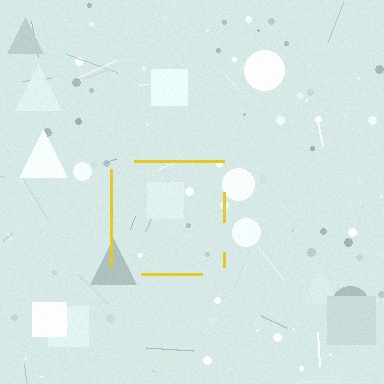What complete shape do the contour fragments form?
The contour fragments form a square.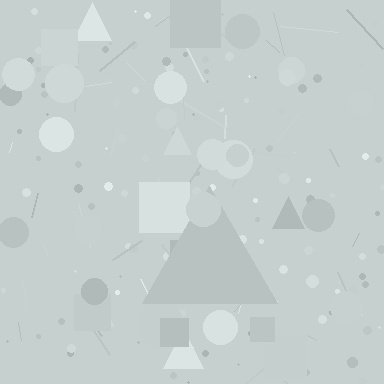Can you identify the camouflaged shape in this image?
The camouflaged shape is a triangle.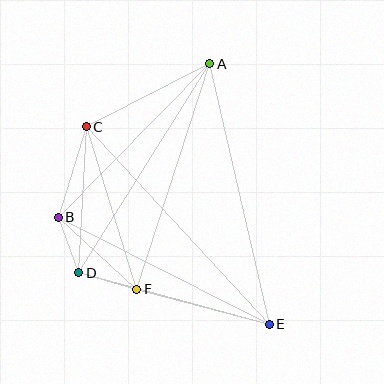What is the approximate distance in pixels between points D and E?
The distance between D and E is approximately 197 pixels.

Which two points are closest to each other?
Points B and D are closest to each other.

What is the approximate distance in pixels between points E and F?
The distance between E and F is approximately 137 pixels.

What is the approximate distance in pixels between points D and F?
The distance between D and F is approximately 60 pixels.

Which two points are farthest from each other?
Points C and E are farthest from each other.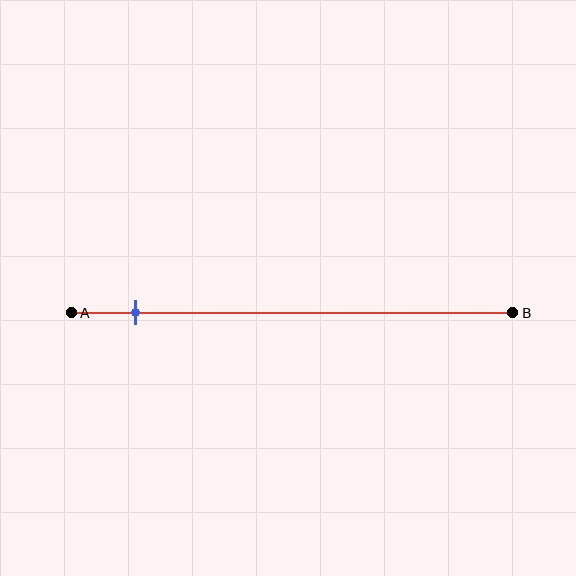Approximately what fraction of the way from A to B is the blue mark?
The blue mark is approximately 15% of the way from A to B.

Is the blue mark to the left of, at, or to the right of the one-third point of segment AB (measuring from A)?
The blue mark is to the left of the one-third point of segment AB.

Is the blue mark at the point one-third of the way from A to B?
No, the mark is at about 15% from A, not at the 33% one-third point.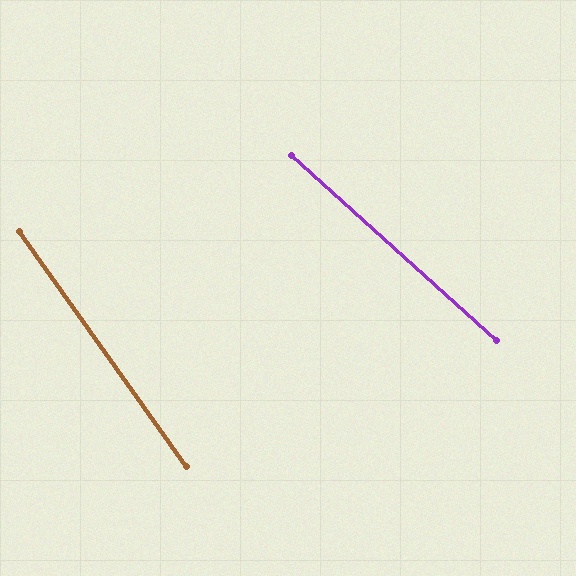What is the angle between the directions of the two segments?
Approximately 12 degrees.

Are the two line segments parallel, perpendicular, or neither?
Neither parallel nor perpendicular — they differ by about 12°.